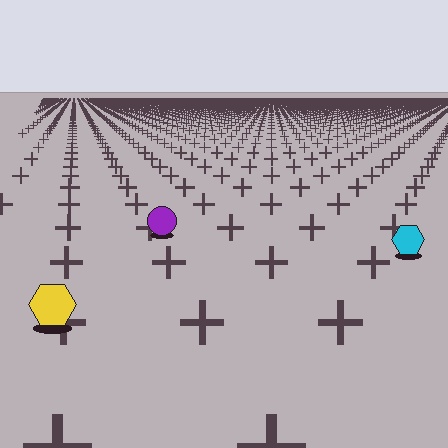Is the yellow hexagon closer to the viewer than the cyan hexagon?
Yes. The yellow hexagon is closer — you can tell from the texture gradient: the ground texture is coarser near it.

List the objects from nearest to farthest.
From nearest to farthest: the yellow hexagon, the cyan hexagon, the purple circle.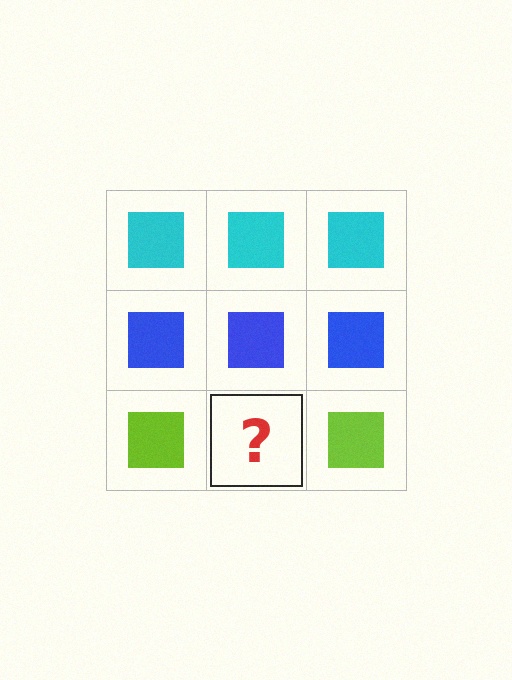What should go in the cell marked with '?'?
The missing cell should contain a lime square.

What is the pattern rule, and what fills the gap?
The rule is that each row has a consistent color. The gap should be filled with a lime square.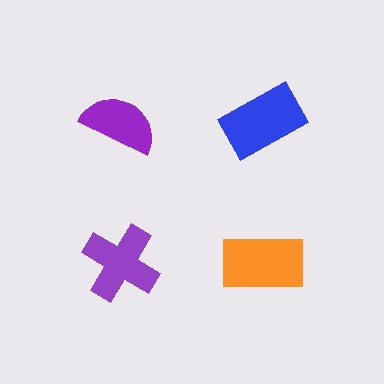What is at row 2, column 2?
An orange rectangle.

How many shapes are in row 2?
2 shapes.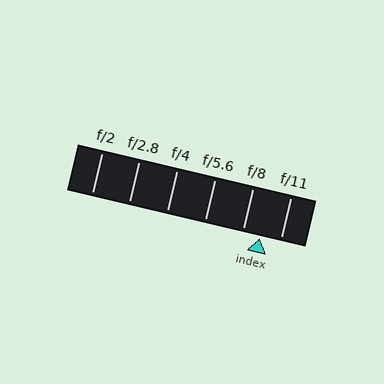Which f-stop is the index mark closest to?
The index mark is closest to f/8.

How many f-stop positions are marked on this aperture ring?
There are 6 f-stop positions marked.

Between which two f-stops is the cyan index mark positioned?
The index mark is between f/8 and f/11.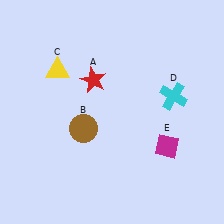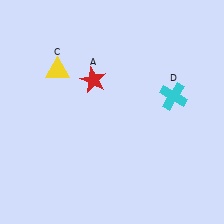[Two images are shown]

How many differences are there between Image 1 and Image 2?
There are 2 differences between the two images.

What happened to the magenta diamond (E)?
The magenta diamond (E) was removed in Image 2. It was in the bottom-right area of Image 1.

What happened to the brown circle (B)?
The brown circle (B) was removed in Image 2. It was in the bottom-left area of Image 1.